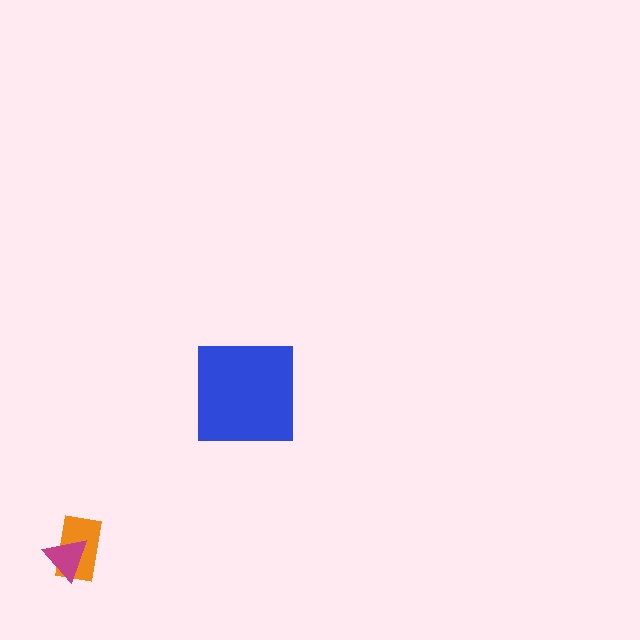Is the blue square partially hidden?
No, no other shape covers it.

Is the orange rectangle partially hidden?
Yes, it is partially covered by another shape.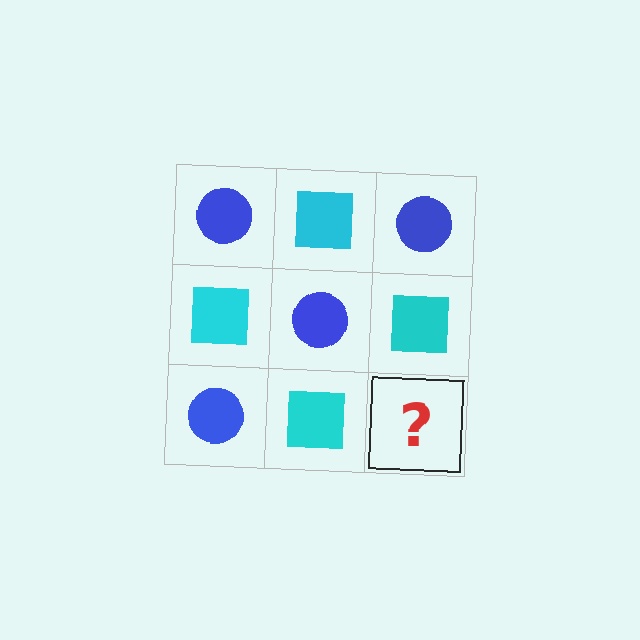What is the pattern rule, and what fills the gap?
The rule is that it alternates blue circle and cyan square in a checkerboard pattern. The gap should be filled with a blue circle.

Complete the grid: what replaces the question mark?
The question mark should be replaced with a blue circle.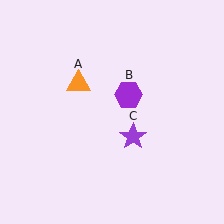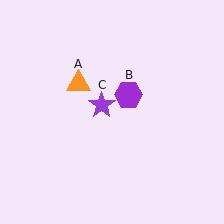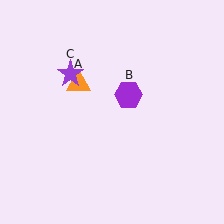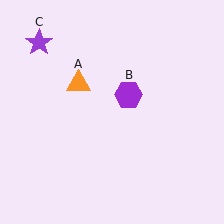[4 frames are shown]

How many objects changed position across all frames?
1 object changed position: purple star (object C).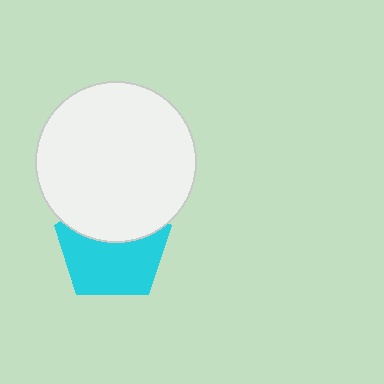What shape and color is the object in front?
The object in front is a white circle.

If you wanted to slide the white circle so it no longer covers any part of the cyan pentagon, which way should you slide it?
Slide it up — that is the most direct way to separate the two shapes.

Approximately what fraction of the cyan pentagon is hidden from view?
Roughly 40% of the cyan pentagon is hidden behind the white circle.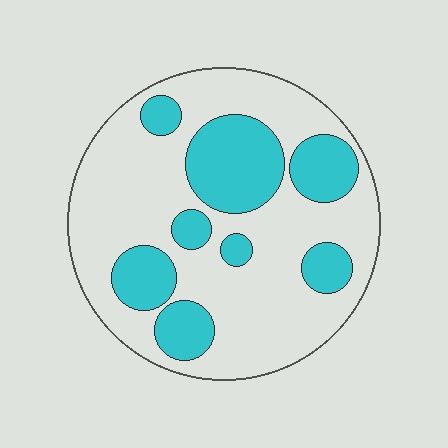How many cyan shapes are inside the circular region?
8.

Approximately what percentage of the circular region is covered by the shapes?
Approximately 30%.